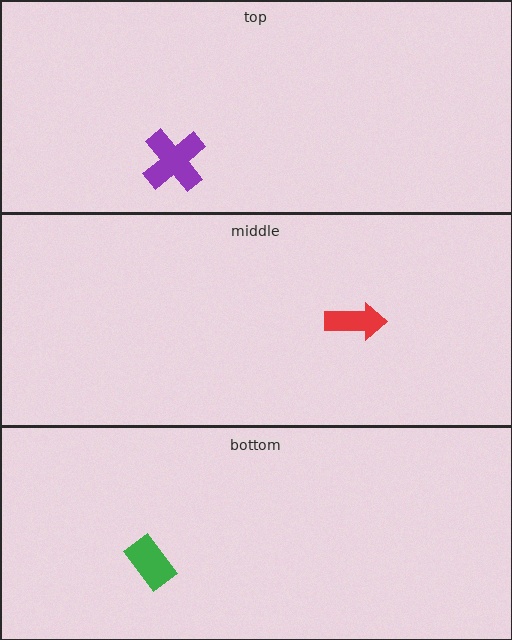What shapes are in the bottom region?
The green rectangle.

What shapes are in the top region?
The purple cross.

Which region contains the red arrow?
The middle region.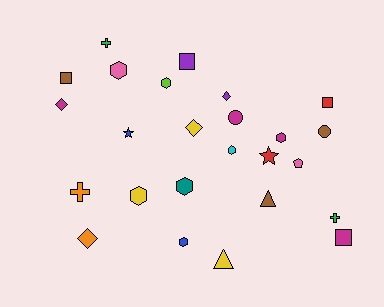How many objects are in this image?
There are 25 objects.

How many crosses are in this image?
There are 3 crosses.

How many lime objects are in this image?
There is 1 lime object.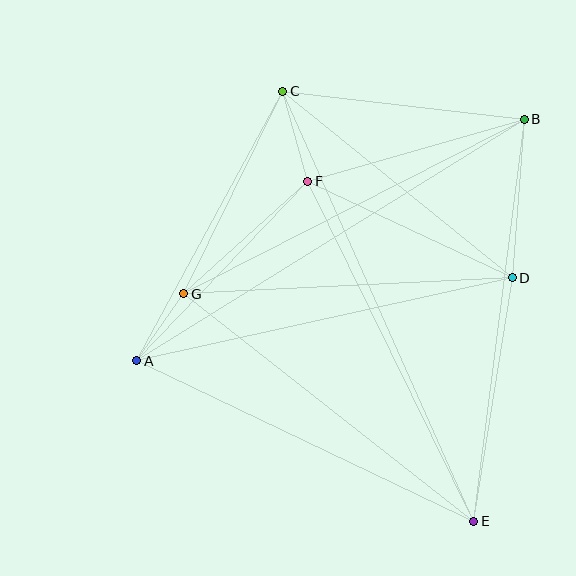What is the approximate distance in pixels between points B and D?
The distance between B and D is approximately 159 pixels.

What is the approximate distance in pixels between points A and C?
The distance between A and C is approximately 306 pixels.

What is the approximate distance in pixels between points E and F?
The distance between E and F is approximately 378 pixels.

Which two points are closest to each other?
Points A and G are closest to each other.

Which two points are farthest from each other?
Points C and E are farthest from each other.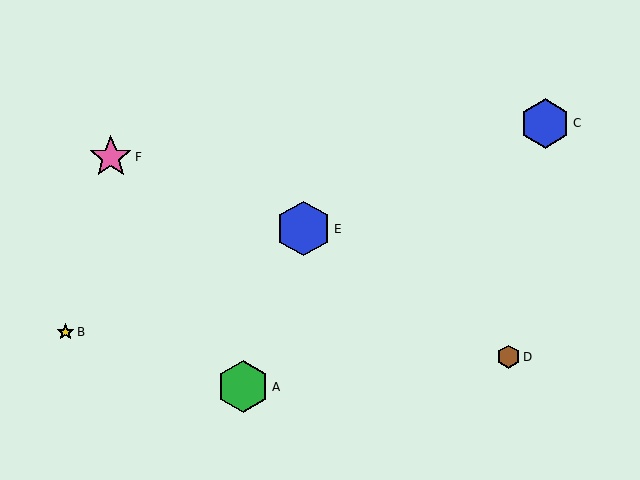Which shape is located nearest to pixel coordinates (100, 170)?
The pink star (labeled F) at (111, 157) is nearest to that location.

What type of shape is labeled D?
Shape D is a brown hexagon.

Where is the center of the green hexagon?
The center of the green hexagon is at (243, 387).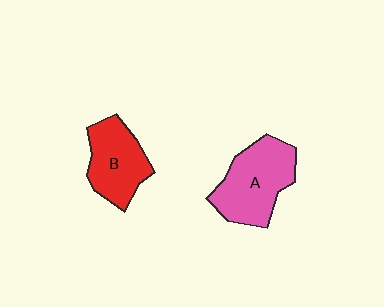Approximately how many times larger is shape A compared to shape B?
Approximately 1.2 times.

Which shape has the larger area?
Shape A (pink).